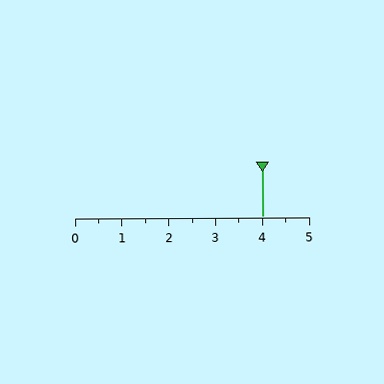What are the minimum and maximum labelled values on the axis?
The axis runs from 0 to 5.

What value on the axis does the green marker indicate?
The marker indicates approximately 4.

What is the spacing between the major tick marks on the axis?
The major ticks are spaced 1 apart.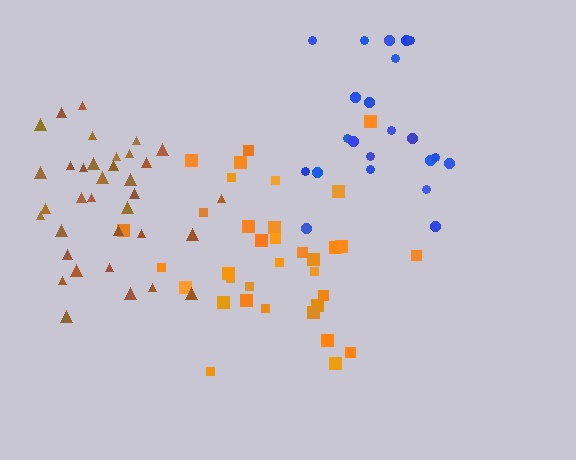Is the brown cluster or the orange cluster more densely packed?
Brown.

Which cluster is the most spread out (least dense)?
Orange.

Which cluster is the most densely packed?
Brown.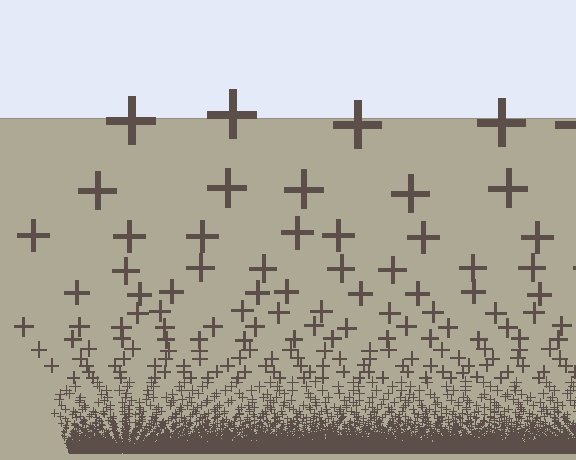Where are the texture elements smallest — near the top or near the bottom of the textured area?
Near the bottom.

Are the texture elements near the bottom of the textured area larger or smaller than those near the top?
Smaller. The gradient is inverted — elements near the bottom are smaller and denser.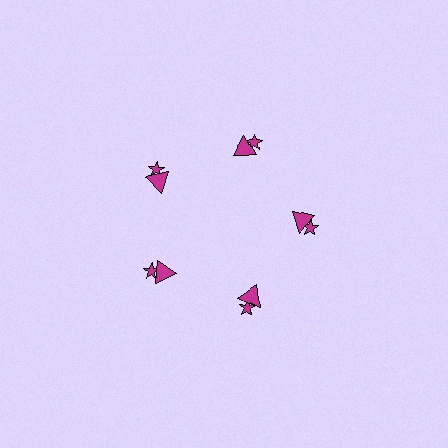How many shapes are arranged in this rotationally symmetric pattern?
There are 10 shapes, arranged in 5 groups of 2.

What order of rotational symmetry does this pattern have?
This pattern has 5-fold rotational symmetry.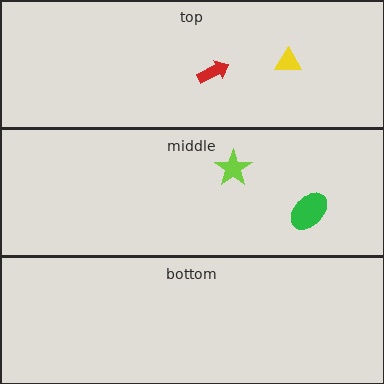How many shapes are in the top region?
2.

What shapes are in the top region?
The yellow triangle, the red arrow.